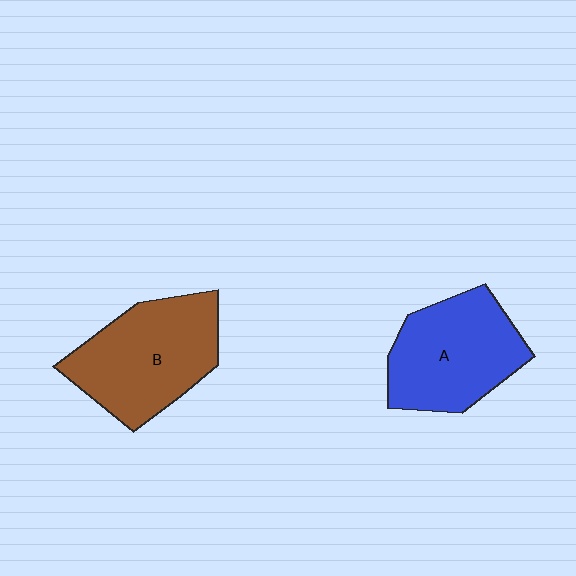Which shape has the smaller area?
Shape A (blue).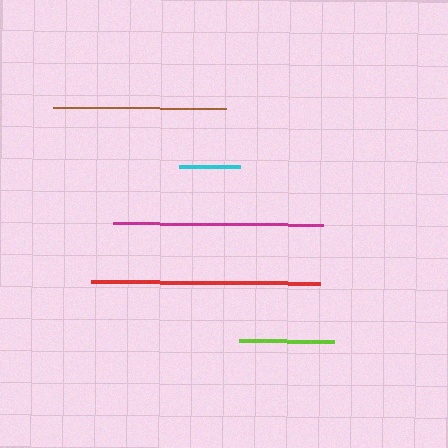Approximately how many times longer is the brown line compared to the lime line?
The brown line is approximately 1.8 times the length of the lime line.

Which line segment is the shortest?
The cyan line is the shortest at approximately 61 pixels.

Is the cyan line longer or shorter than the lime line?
The lime line is longer than the cyan line.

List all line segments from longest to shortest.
From longest to shortest: red, magenta, brown, lime, cyan.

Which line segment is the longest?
The red line is the longest at approximately 229 pixels.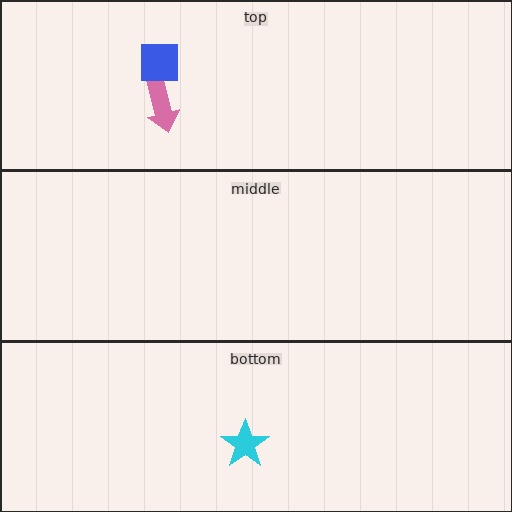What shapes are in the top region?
The pink arrow, the blue square.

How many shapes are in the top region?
2.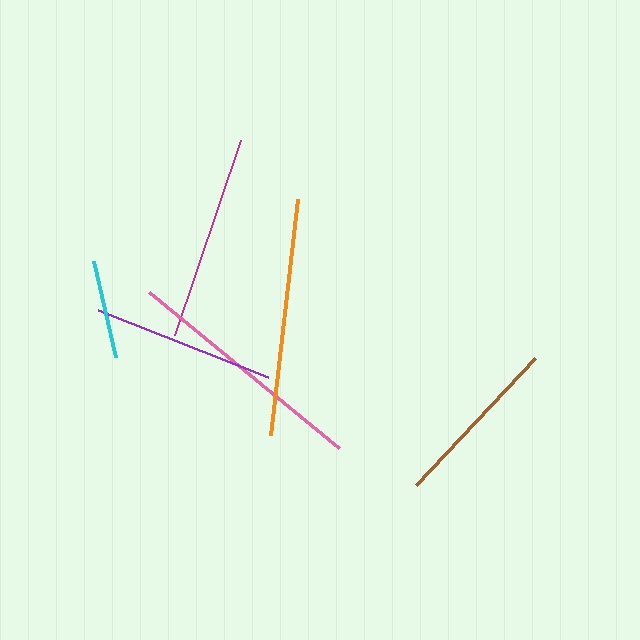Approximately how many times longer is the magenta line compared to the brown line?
The magenta line is approximately 1.2 times the length of the brown line.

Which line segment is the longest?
The pink line is the longest at approximately 246 pixels.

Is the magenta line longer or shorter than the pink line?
The pink line is longer than the magenta line.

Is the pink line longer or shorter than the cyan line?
The pink line is longer than the cyan line.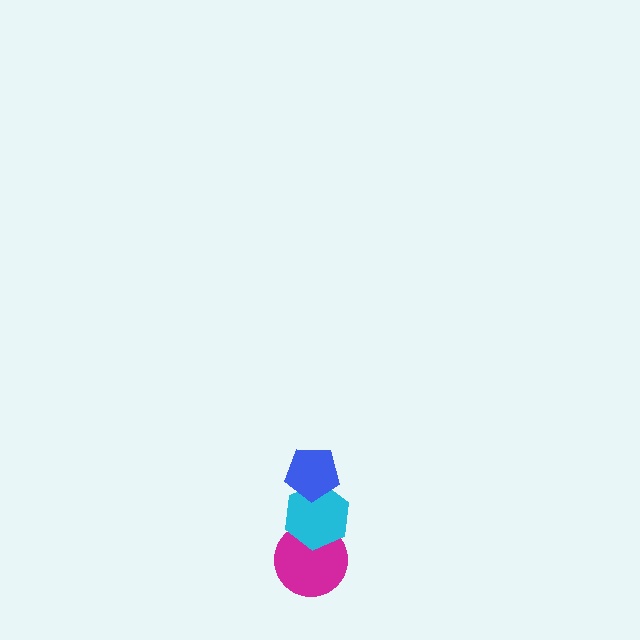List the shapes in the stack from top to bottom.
From top to bottom: the blue pentagon, the cyan hexagon, the magenta circle.